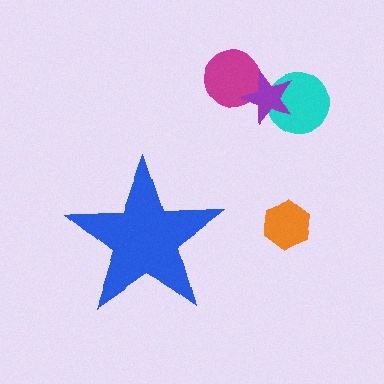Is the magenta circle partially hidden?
No, the magenta circle is fully visible.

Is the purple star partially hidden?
No, the purple star is fully visible.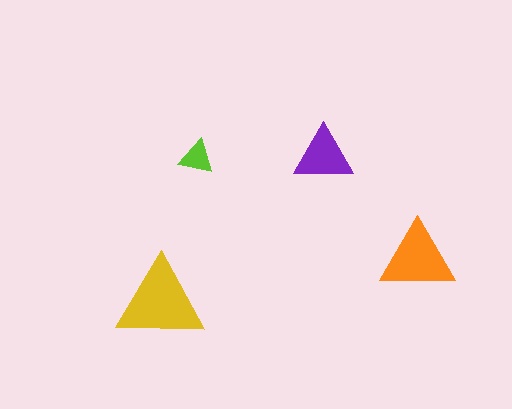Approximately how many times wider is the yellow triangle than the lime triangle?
About 2.5 times wider.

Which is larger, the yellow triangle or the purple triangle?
The yellow one.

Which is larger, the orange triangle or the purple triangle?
The orange one.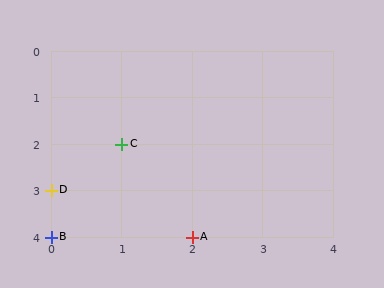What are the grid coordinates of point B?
Point B is at grid coordinates (0, 4).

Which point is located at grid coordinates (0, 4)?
Point B is at (0, 4).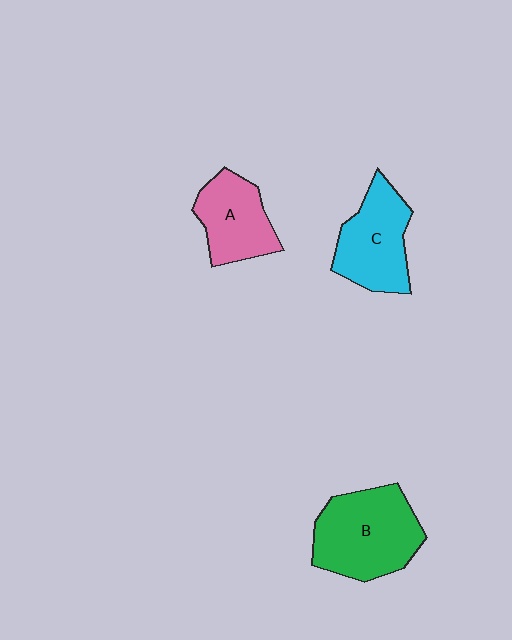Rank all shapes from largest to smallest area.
From largest to smallest: B (green), C (cyan), A (pink).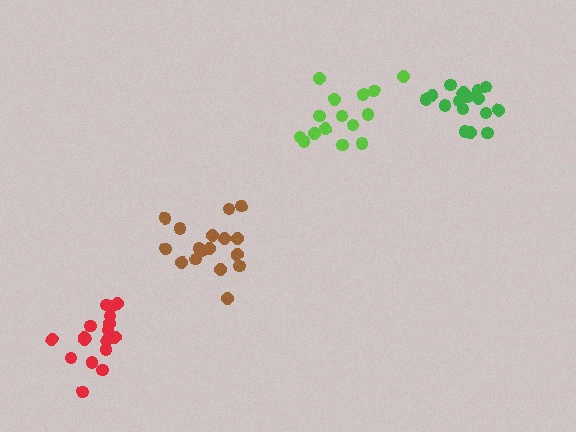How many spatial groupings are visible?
There are 4 spatial groupings.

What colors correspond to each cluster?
The clusters are colored: lime, green, red, brown.